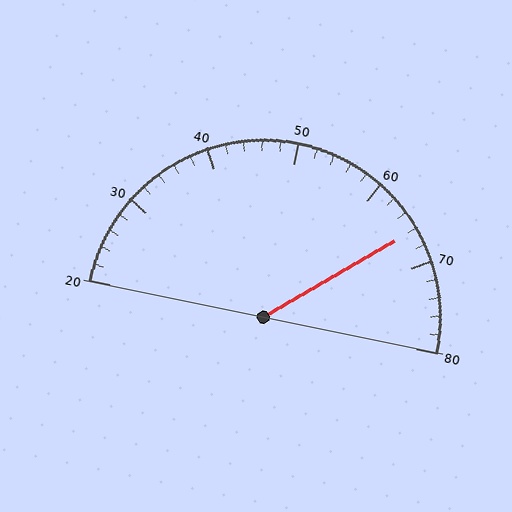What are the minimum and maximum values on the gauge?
The gauge ranges from 20 to 80.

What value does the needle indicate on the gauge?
The needle indicates approximately 66.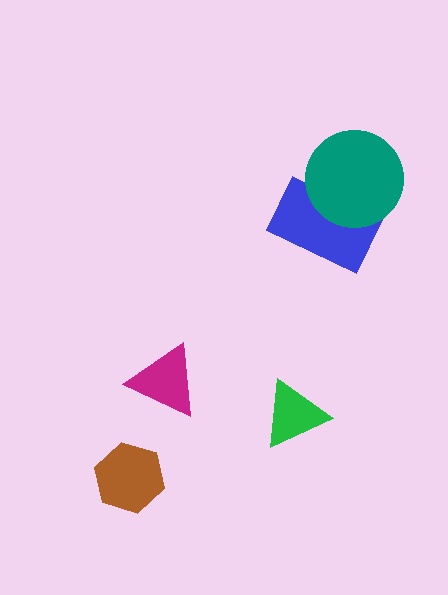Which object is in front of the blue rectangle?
The teal circle is in front of the blue rectangle.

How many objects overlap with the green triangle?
0 objects overlap with the green triangle.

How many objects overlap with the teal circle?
1 object overlaps with the teal circle.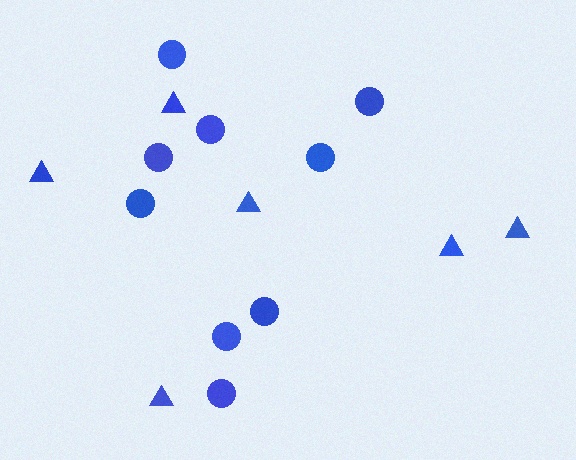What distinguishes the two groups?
There are 2 groups: one group of circles (9) and one group of triangles (6).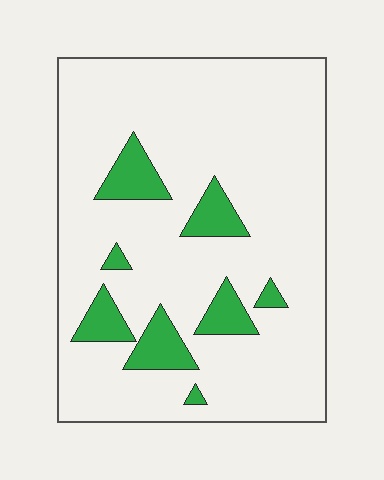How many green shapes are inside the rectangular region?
8.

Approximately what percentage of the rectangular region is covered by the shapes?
Approximately 15%.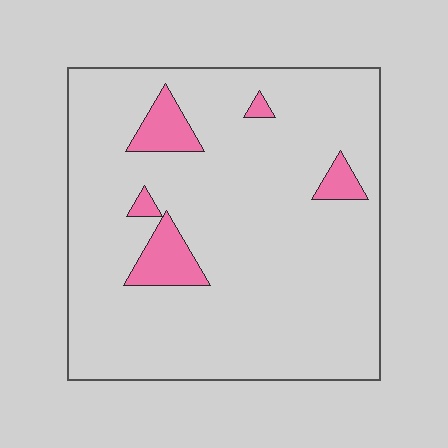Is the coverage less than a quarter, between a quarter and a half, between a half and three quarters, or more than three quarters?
Less than a quarter.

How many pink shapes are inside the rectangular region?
5.